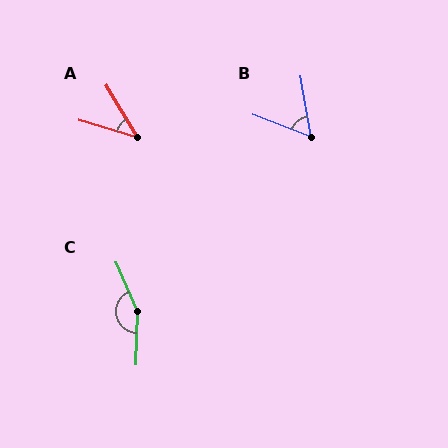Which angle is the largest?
C, at approximately 155 degrees.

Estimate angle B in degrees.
Approximately 60 degrees.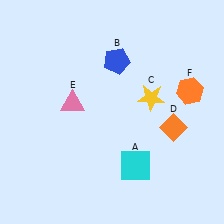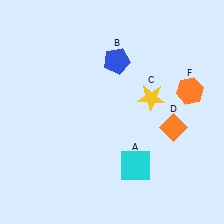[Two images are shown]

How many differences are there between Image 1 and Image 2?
There is 1 difference between the two images.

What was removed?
The pink triangle (E) was removed in Image 2.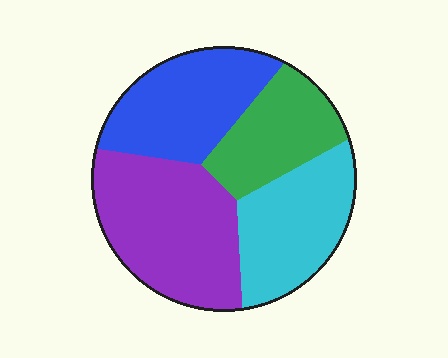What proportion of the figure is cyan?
Cyan takes up between a sixth and a third of the figure.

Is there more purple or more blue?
Purple.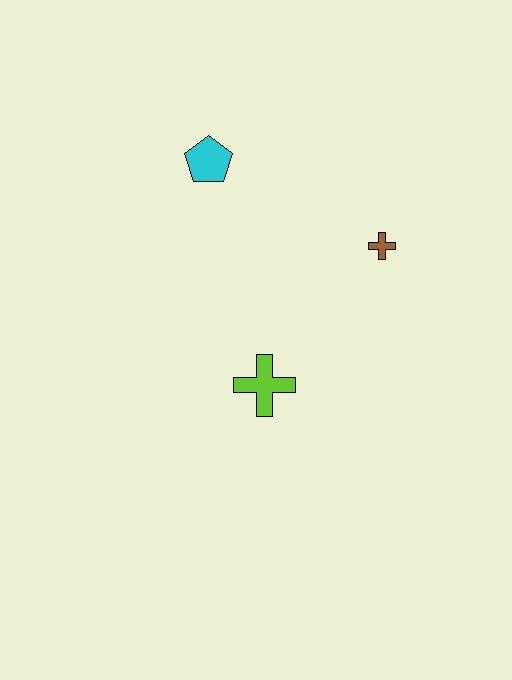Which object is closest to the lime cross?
The brown cross is closest to the lime cross.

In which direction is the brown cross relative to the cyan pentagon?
The brown cross is to the right of the cyan pentagon.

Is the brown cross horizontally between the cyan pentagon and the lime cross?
No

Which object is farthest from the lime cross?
The cyan pentagon is farthest from the lime cross.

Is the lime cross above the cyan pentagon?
No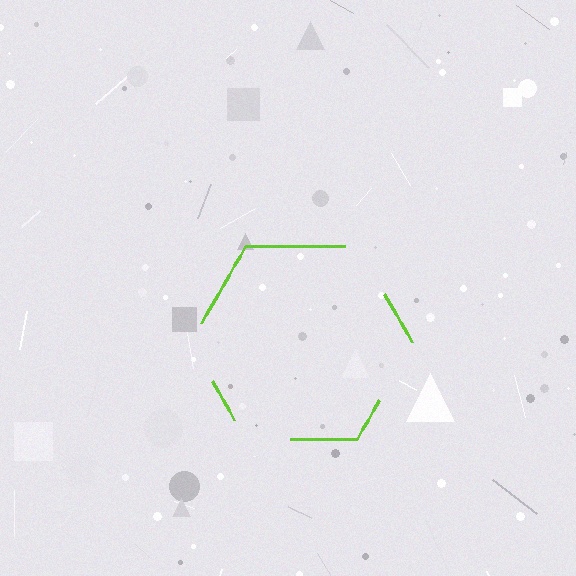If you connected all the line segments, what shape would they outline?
They would outline a hexagon.